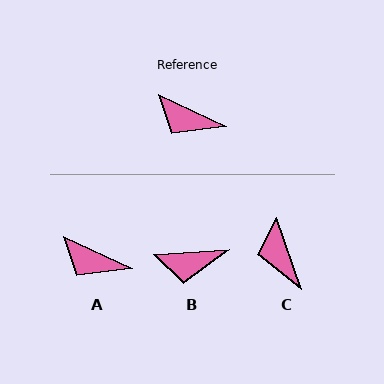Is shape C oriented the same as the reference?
No, it is off by about 46 degrees.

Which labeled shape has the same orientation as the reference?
A.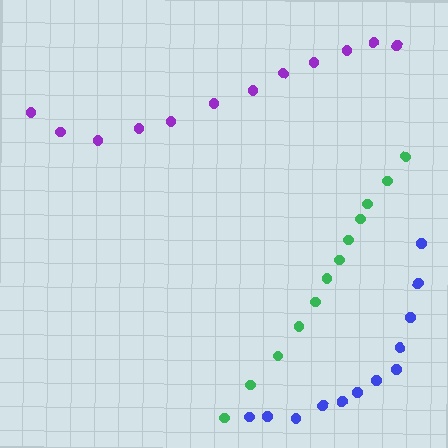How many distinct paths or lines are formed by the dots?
There are 3 distinct paths.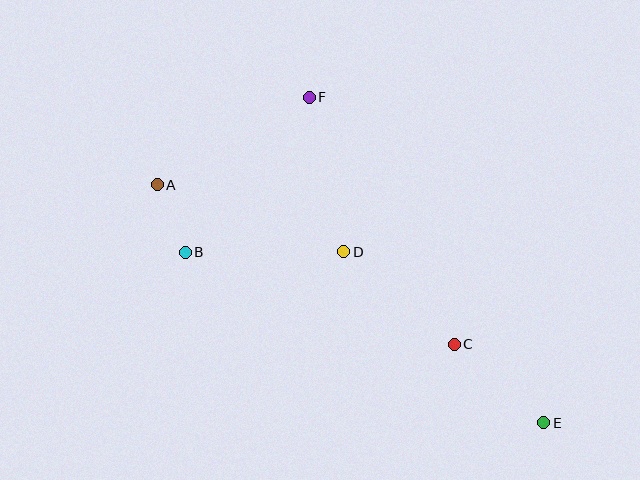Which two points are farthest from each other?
Points A and E are farthest from each other.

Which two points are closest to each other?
Points A and B are closest to each other.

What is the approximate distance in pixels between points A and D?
The distance between A and D is approximately 198 pixels.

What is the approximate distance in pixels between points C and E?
The distance between C and E is approximately 119 pixels.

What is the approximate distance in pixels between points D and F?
The distance between D and F is approximately 158 pixels.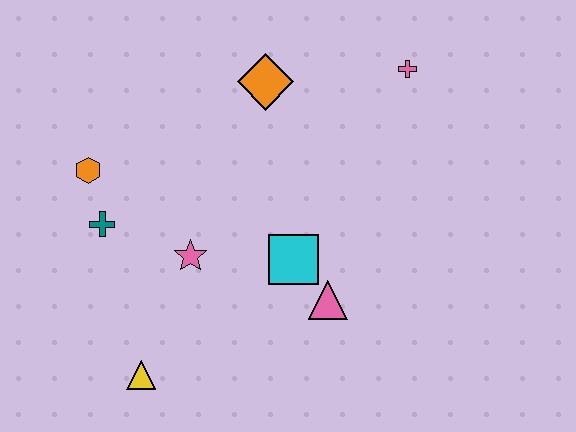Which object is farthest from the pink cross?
The yellow triangle is farthest from the pink cross.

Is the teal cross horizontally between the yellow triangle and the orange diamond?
No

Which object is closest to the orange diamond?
The pink cross is closest to the orange diamond.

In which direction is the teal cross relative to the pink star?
The teal cross is to the left of the pink star.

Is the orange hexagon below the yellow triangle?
No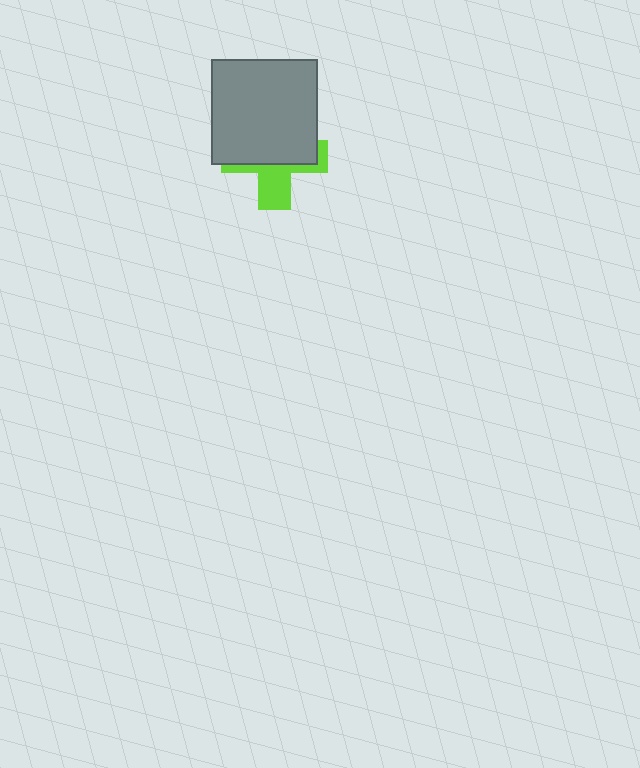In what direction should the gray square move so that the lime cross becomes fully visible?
The gray square should move up. That is the shortest direction to clear the overlap and leave the lime cross fully visible.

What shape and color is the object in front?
The object in front is a gray square.